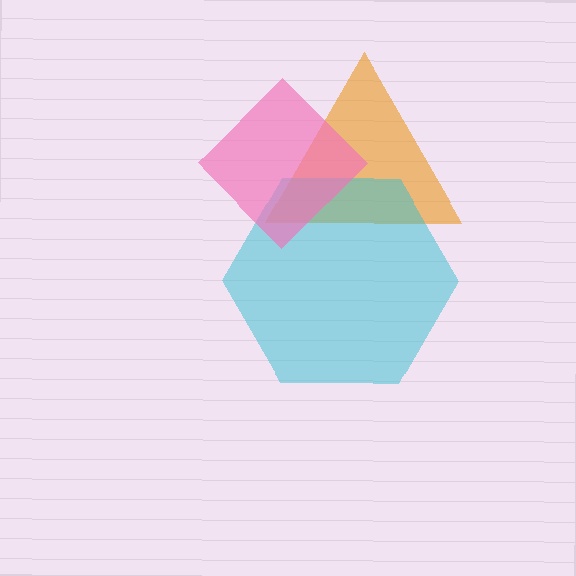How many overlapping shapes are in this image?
There are 3 overlapping shapes in the image.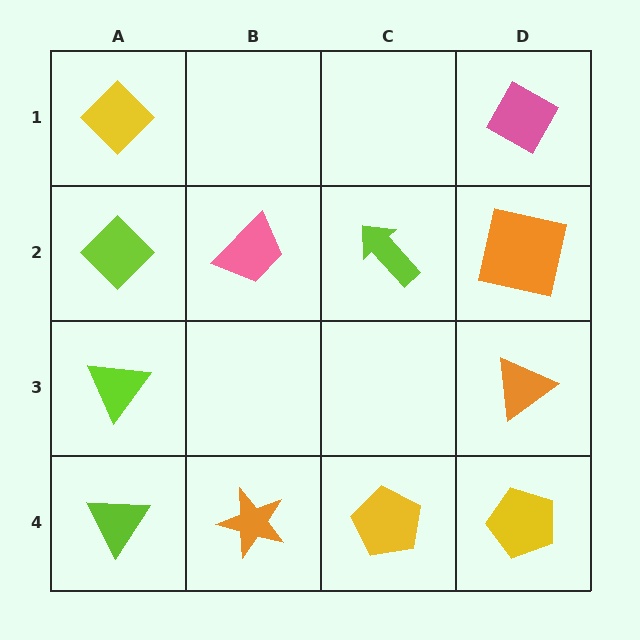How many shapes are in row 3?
2 shapes.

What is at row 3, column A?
A lime triangle.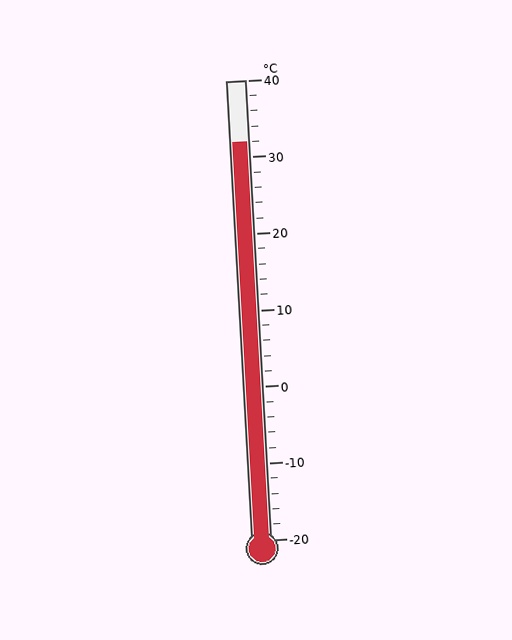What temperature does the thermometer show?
The thermometer shows approximately 32°C.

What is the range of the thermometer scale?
The thermometer scale ranges from -20°C to 40°C.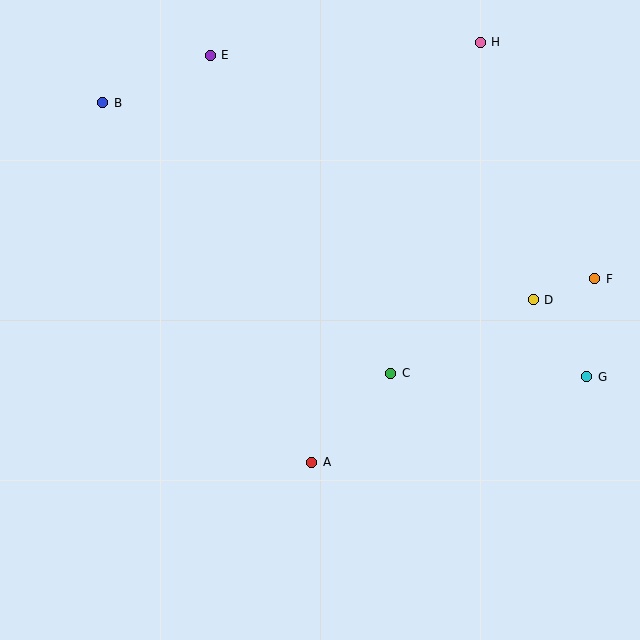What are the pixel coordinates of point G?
Point G is at (587, 377).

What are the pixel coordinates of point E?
Point E is at (210, 56).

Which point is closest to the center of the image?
Point C at (391, 373) is closest to the center.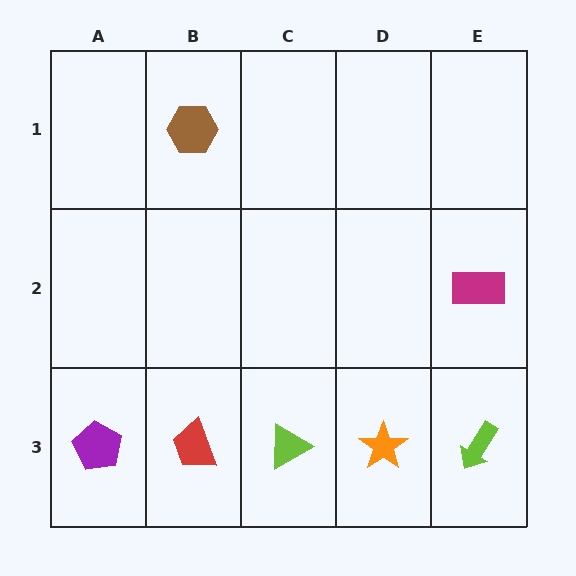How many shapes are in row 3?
5 shapes.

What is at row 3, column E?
A lime arrow.